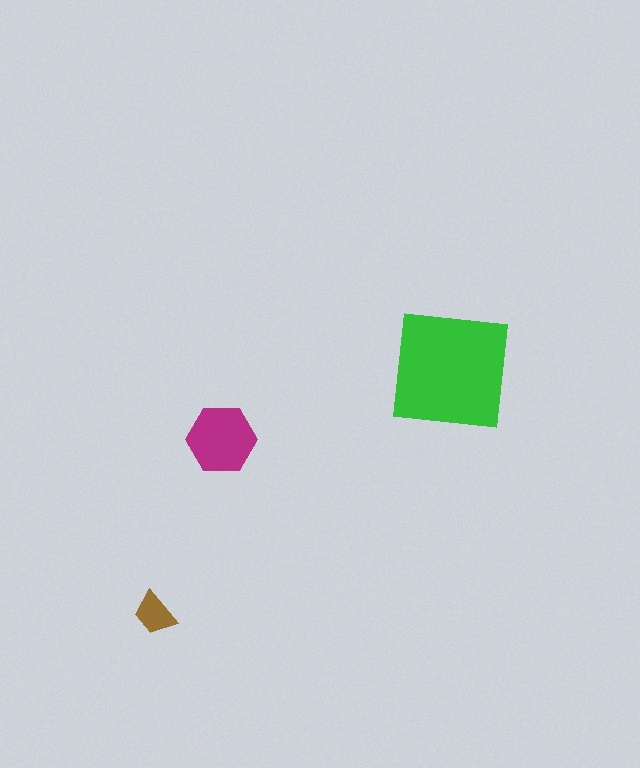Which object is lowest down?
The brown trapezoid is bottommost.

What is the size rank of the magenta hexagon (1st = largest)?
2nd.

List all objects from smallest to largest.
The brown trapezoid, the magenta hexagon, the green square.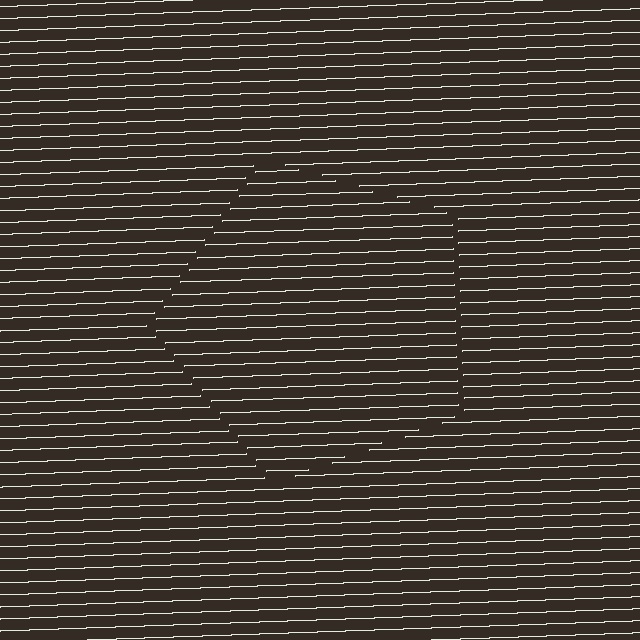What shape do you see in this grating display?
An illusory pentagon. The interior of the shape contains the same grating, shifted by half a period — the contour is defined by the phase discontinuity where line-ends from the inner and outer gratings abut.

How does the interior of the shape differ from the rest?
The interior of the shape contains the same grating, shifted by half a period — the contour is defined by the phase discontinuity where line-ends from the inner and outer gratings abut.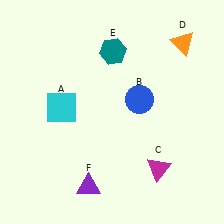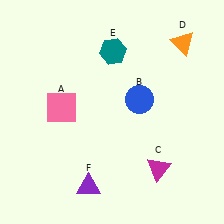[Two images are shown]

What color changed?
The square (A) changed from cyan in Image 1 to pink in Image 2.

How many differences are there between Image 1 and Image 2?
There is 1 difference between the two images.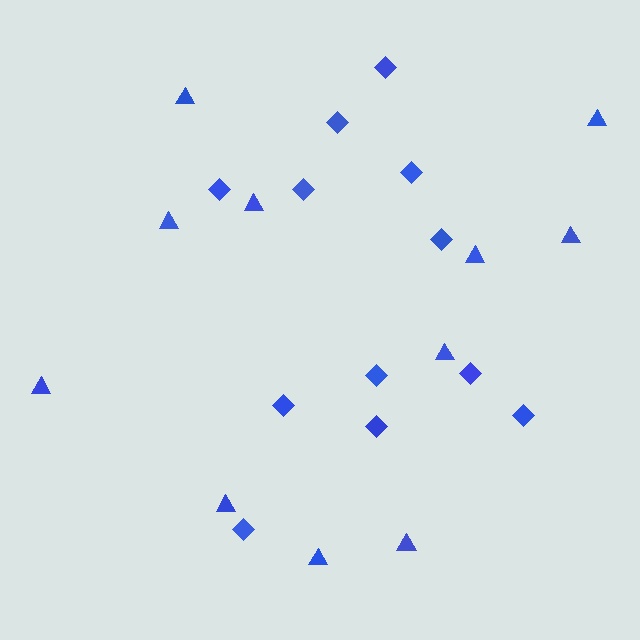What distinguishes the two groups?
There are 2 groups: one group of triangles (11) and one group of diamonds (12).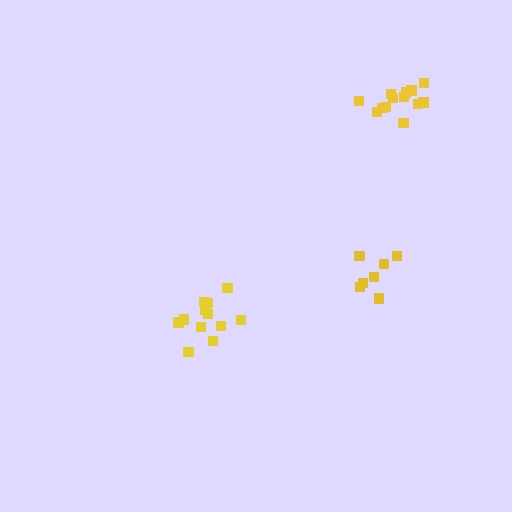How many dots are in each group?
Group 1: 7 dots, Group 2: 13 dots, Group 3: 12 dots (32 total).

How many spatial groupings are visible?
There are 3 spatial groupings.